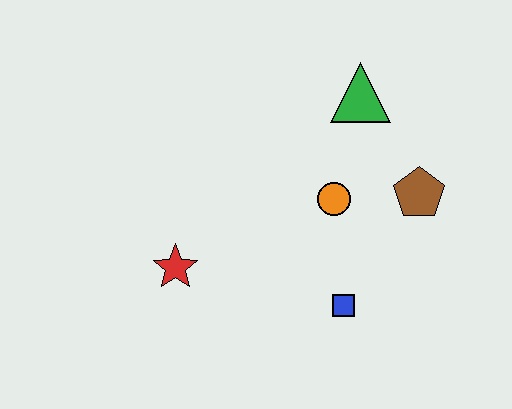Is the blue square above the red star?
No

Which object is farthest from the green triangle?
The red star is farthest from the green triangle.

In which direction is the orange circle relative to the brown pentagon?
The orange circle is to the left of the brown pentagon.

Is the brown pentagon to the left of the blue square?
No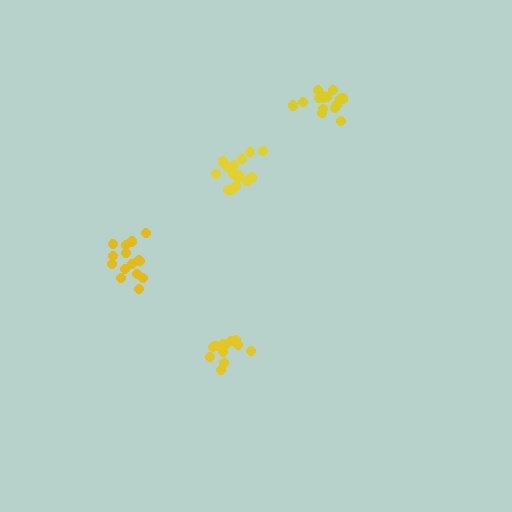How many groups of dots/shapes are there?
There are 4 groups.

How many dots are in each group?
Group 1: 15 dots, Group 2: 14 dots, Group 3: 15 dots, Group 4: 16 dots (60 total).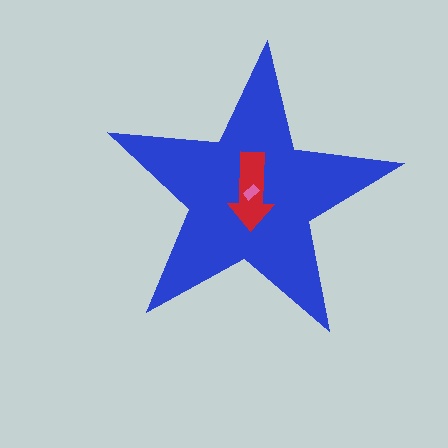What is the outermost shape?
The blue star.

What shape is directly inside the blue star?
The red arrow.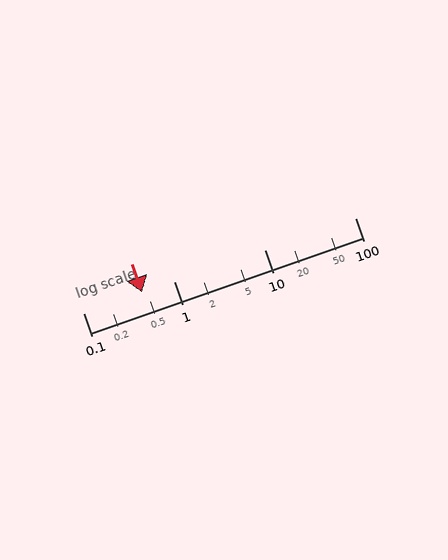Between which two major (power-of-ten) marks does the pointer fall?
The pointer is between 0.1 and 1.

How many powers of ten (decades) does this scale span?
The scale spans 3 decades, from 0.1 to 100.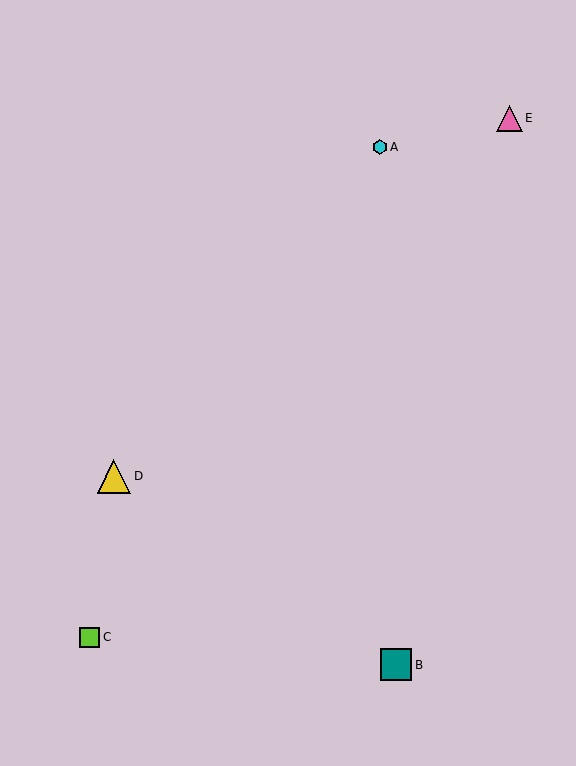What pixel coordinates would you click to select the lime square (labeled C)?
Click at (90, 637) to select the lime square C.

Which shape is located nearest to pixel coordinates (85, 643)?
The lime square (labeled C) at (90, 637) is nearest to that location.